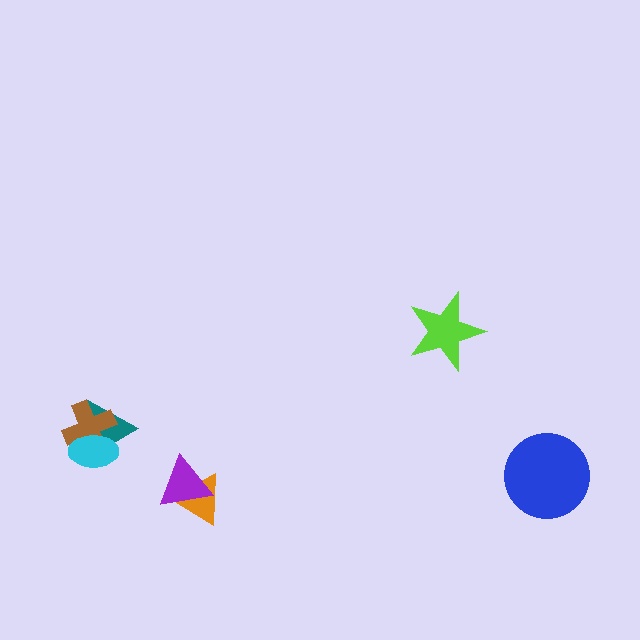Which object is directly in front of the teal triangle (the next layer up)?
The brown cross is directly in front of the teal triangle.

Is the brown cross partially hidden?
Yes, it is partially covered by another shape.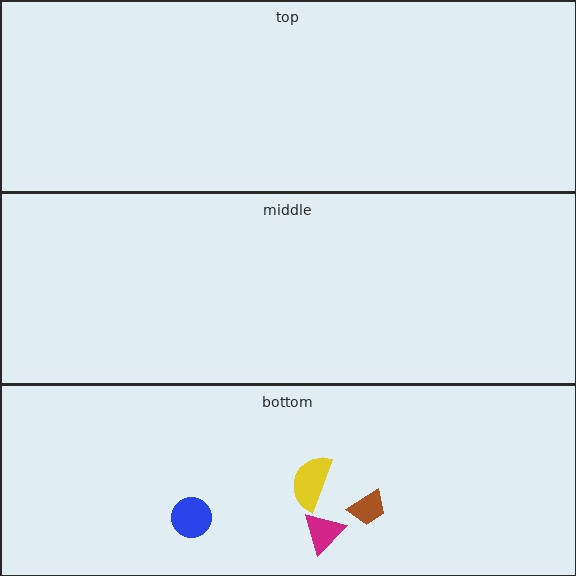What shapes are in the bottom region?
The brown trapezoid, the magenta triangle, the yellow semicircle, the blue circle.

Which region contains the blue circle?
The bottom region.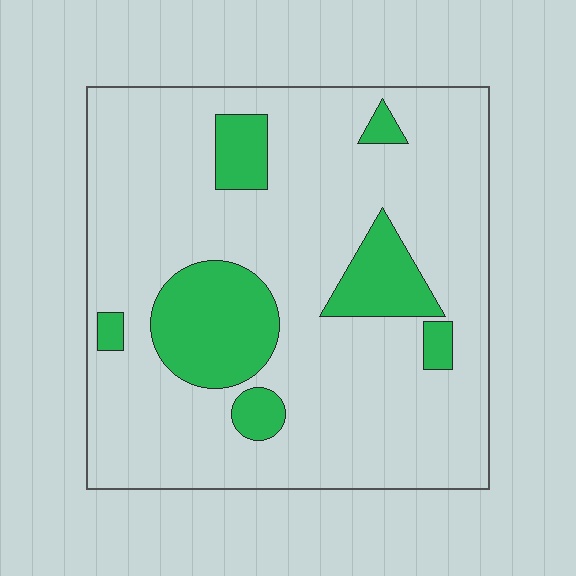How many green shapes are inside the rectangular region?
7.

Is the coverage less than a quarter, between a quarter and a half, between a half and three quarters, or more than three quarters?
Less than a quarter.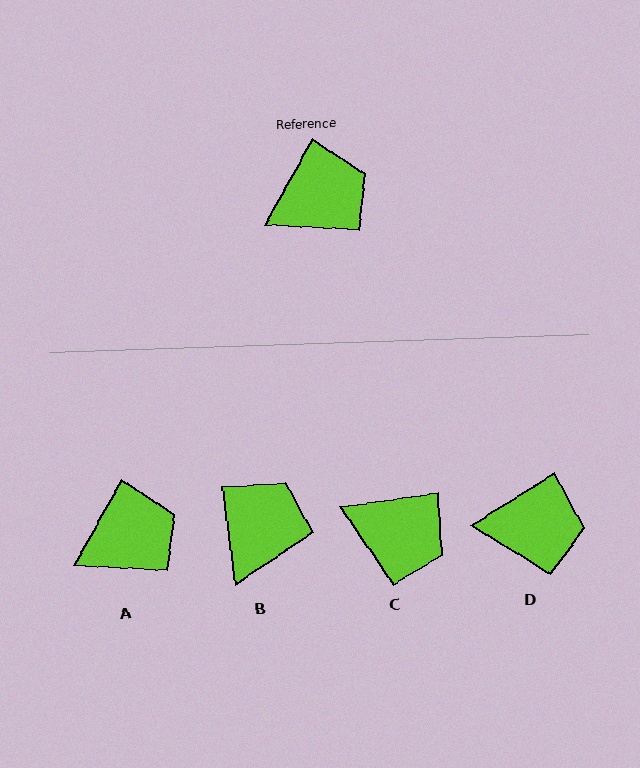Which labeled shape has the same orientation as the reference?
A.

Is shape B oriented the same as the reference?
No, it is off by about 37 degrees.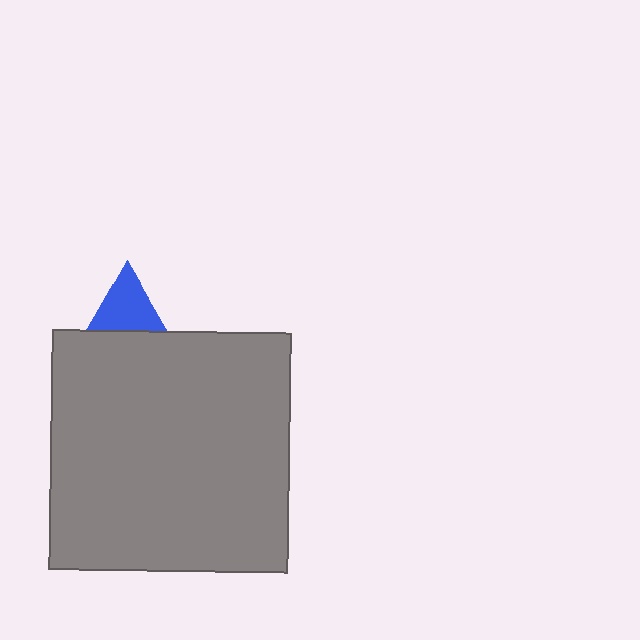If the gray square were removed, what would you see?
You would see the complete blue triangle.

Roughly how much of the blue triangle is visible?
A small part of it is visible (roughly 41%).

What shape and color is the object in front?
The object in front is a gray square.